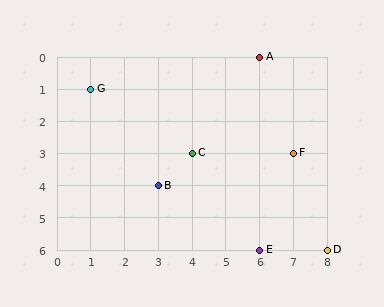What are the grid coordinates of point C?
Point C is at grid coordinates (4, 3).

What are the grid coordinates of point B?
Point B is at grid coordinates (3, 4).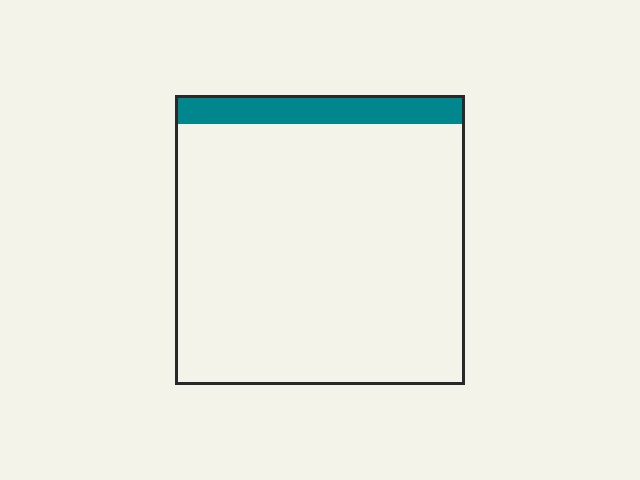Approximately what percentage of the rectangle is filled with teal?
Approximately 10%.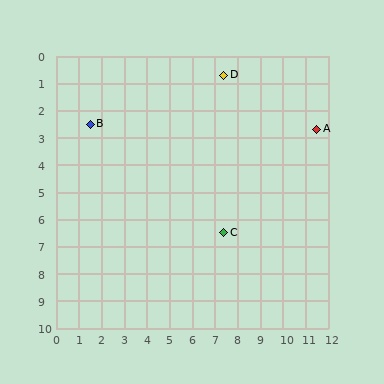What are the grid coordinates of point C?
Point C is at approximately (7.4, 6.5).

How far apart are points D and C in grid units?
Points D and C are about 5.8 grid units apart.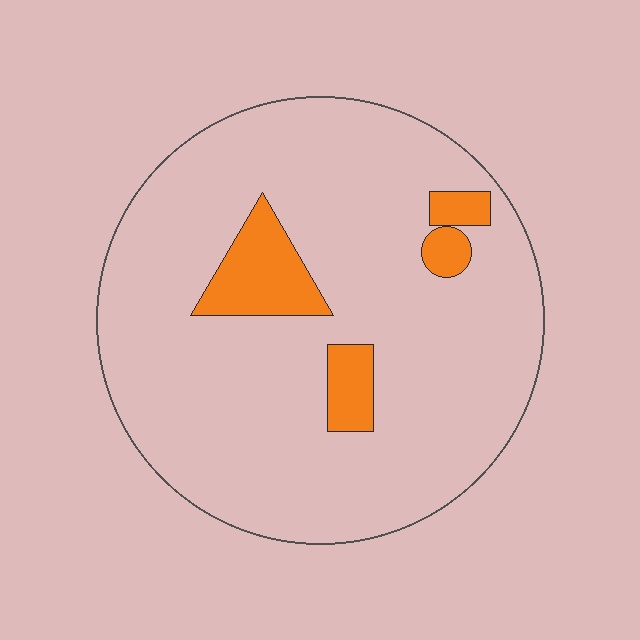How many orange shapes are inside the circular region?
4.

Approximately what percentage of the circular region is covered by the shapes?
Approximately 10%.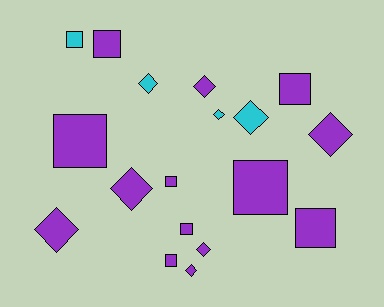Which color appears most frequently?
Purple, with 14 objects.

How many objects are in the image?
There are 18 objects.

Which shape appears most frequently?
Diamond, with 9 objects.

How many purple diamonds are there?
There are 6 purple diamonds.